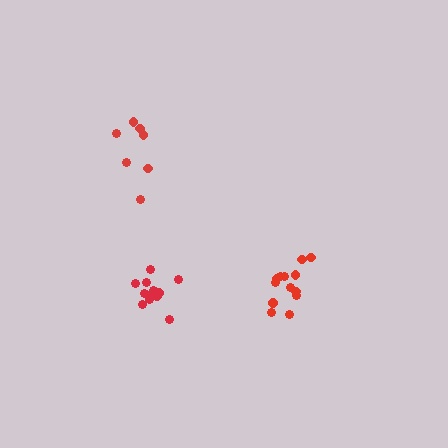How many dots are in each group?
Group 1: 13 dots, Group 2: 13 dots, Group 3: 7 dots (33 total).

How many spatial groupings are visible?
There are 3 spatial groupings.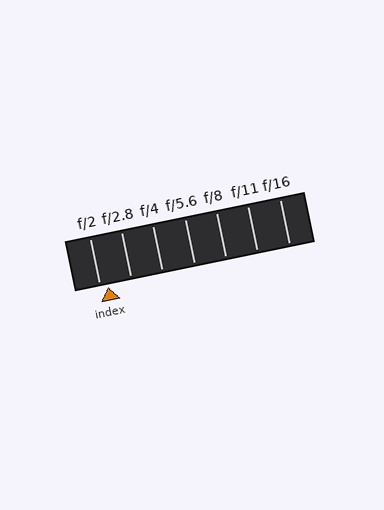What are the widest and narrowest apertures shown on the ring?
The widest aperture shown is f/2 and the narrowest is f/16.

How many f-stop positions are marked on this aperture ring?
There are 7 f-stop positions marked.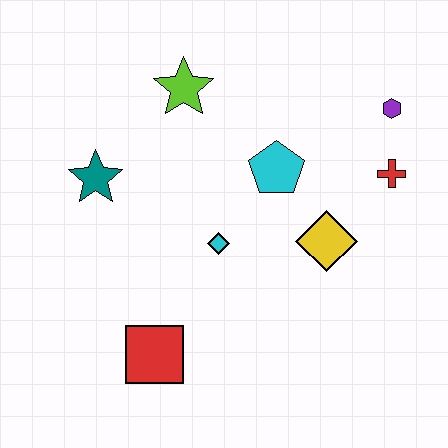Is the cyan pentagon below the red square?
No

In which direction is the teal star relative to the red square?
The teal star is above the red square.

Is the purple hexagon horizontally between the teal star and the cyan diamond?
No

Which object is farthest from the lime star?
The red square is farthest from the lime star.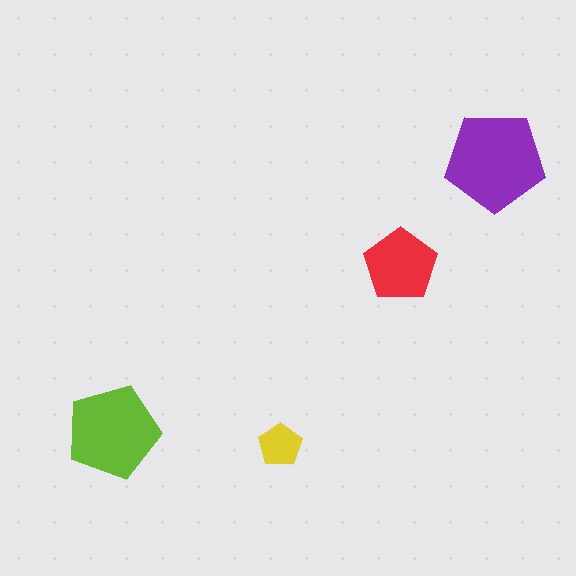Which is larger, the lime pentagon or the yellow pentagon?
The lime one.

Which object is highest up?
The purple pentagon is topmost.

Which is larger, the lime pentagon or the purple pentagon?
The purple one.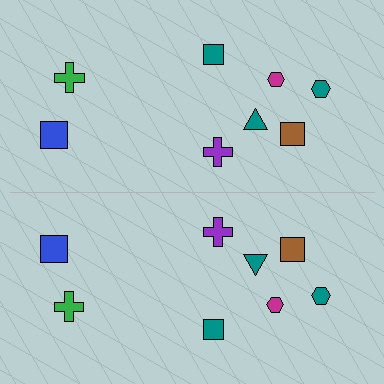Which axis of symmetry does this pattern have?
The pattern has a horizontal axis of symmetry running through the center of the image.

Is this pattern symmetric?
Yes, this pattern has bilateral (reflection) symmetry.